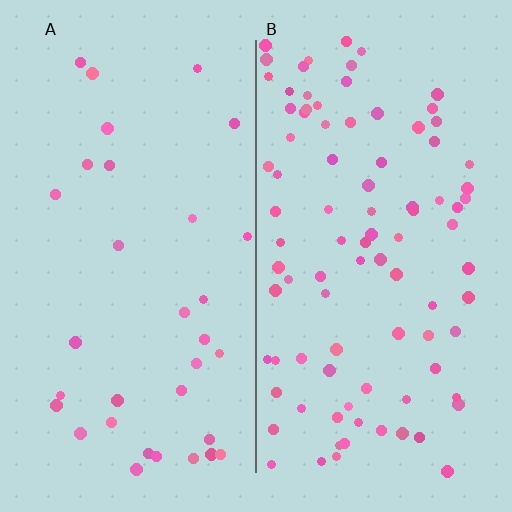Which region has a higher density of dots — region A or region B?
B (the right).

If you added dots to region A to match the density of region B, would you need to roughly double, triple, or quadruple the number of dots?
Approximately triple.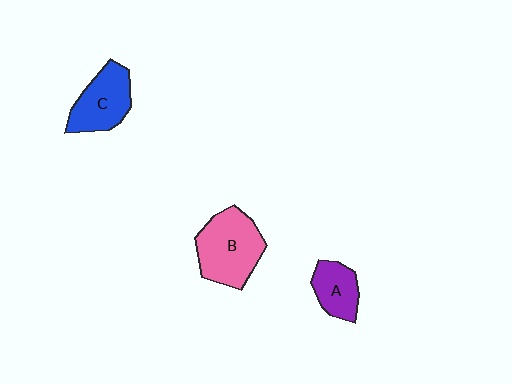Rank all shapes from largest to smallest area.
From largest to smallest: B (pink), C (blue), A (purple).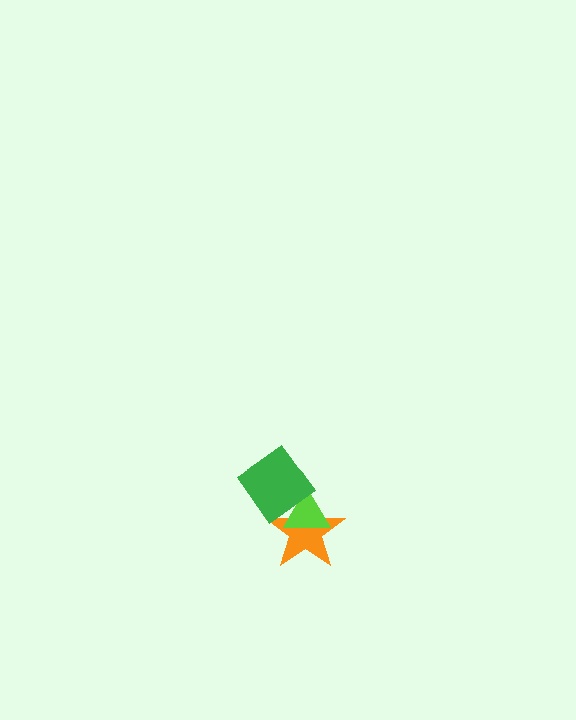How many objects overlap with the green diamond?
2 objects overlap with the green diamond.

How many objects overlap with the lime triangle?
2 objects overlap with the lime triangle.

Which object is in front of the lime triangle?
The green diamond is in front of the lime triangle.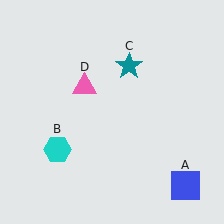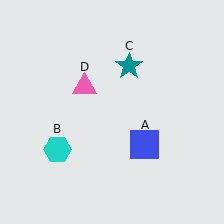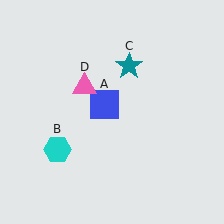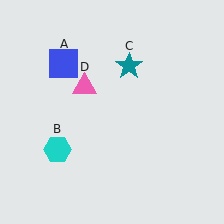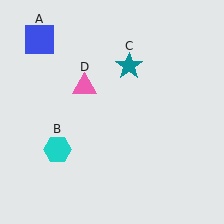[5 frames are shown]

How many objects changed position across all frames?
1 object changed position: blue square (object A).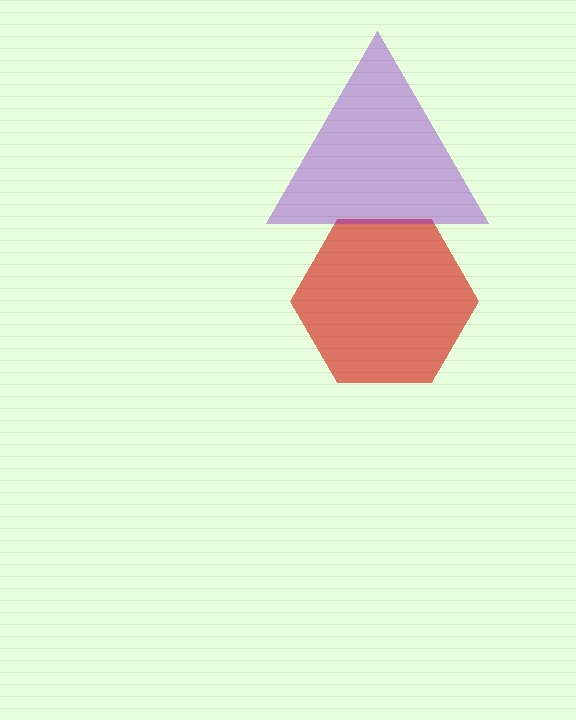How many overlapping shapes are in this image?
There are 2 overlapping shapes in the image.